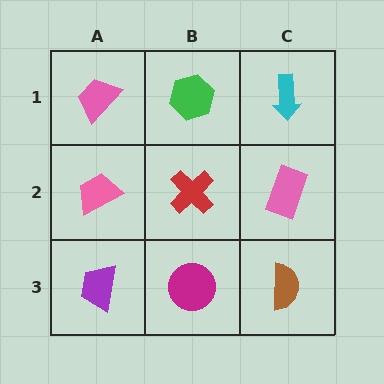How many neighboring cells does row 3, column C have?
2.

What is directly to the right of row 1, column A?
A green hexagon.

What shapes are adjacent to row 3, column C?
A pink rectangle (row 2, column C), a magenta circle (row 3, column B).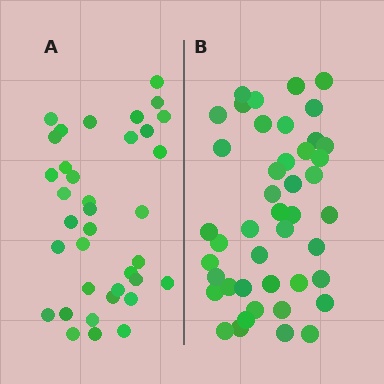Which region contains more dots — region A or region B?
Region B (the right region) has more dots.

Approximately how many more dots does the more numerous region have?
Region B has roughly 8 or so more dots than region A.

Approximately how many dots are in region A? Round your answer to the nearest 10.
About 40 dots. (The exact count is 36, which rounds to 40.)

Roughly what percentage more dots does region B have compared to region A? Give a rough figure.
About 20% more.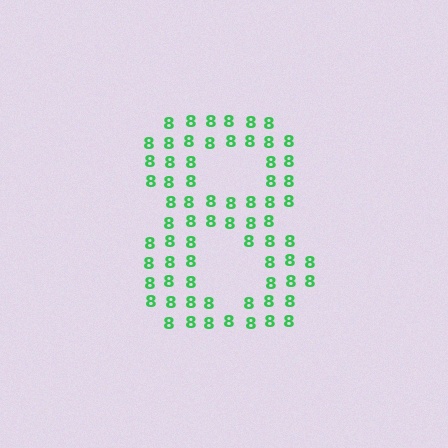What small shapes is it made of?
It is made of small digit 8's.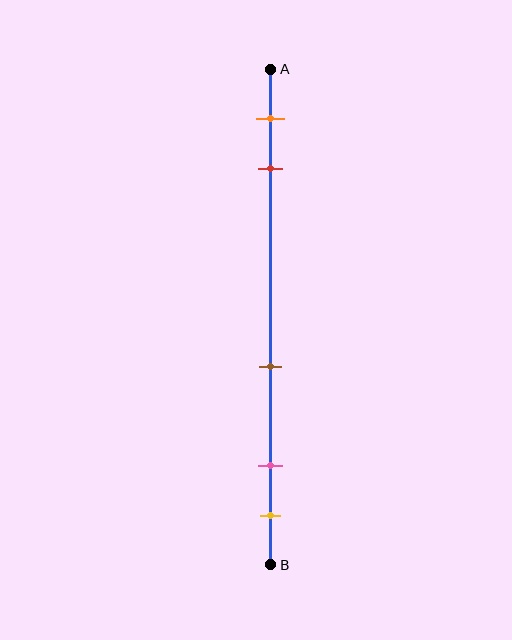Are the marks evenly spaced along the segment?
No, the marks are not evenly spaced.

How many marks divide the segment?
There are 5 marks dividing the segment.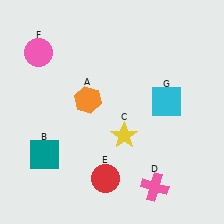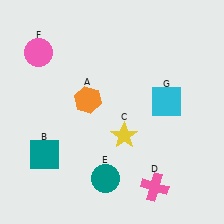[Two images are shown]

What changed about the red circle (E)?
In Image 1, E is red. In Image 2, it changed to teal.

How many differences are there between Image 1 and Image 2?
There is 1 difference between the two images.